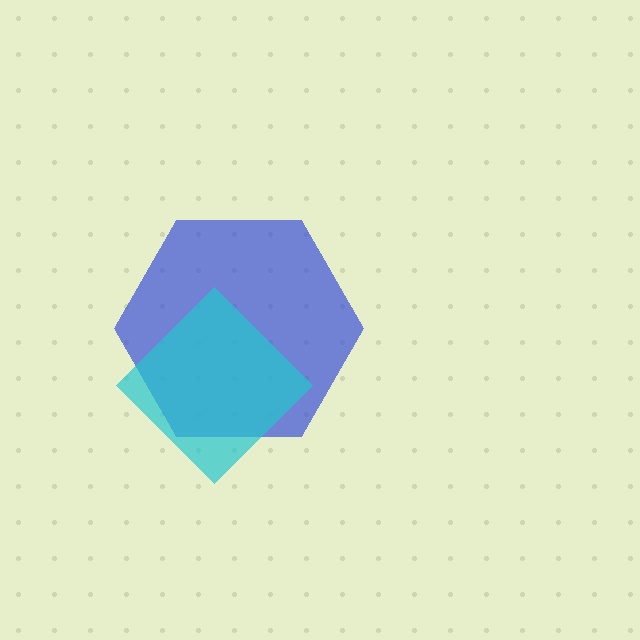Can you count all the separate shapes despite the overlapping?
Yes, there are 2 separate shapes.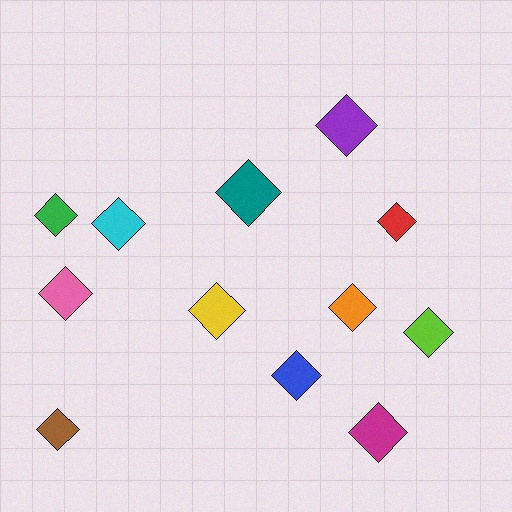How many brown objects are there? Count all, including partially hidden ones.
There is 1 brown object.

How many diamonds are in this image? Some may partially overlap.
There are 12 diamonds.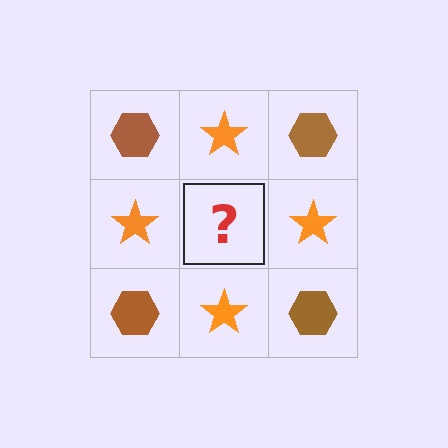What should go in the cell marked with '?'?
The missing cell should contain a brown hexagon.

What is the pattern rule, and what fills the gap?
The rule is that it alternates brown hexagon and orange star in a checkerboard pattern. The gap should be filled with a brown hexagon.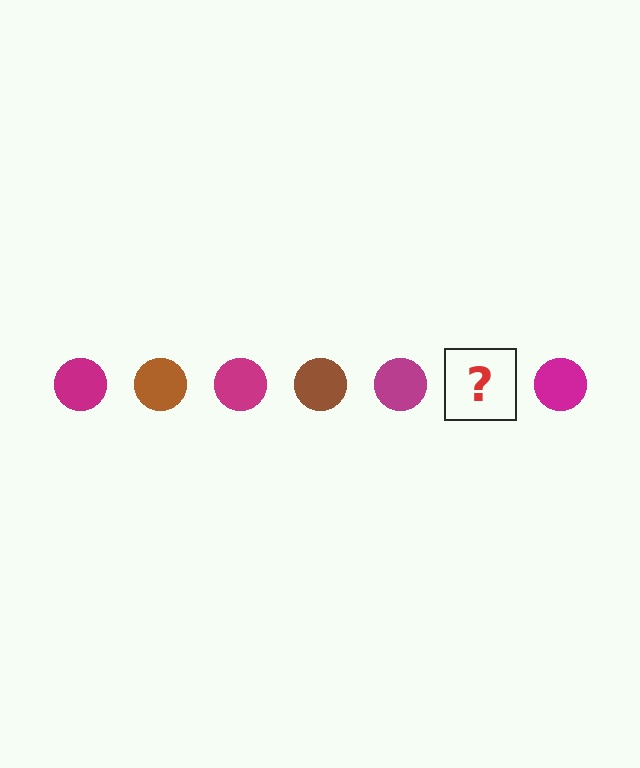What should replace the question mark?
The question mark should be replaced with a brown circle.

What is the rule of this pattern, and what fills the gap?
The rule is that the pattern cycles through magenta, brown circles. The gap should be filled with a brown circle.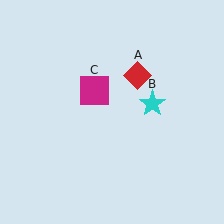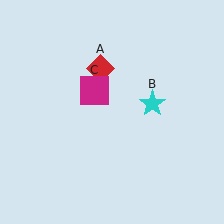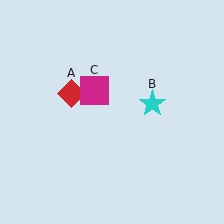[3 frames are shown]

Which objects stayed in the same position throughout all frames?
Cyan star (object B) and magenta square (object C) remained stationary.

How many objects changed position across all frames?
1 object changed position: red diamond (object A).